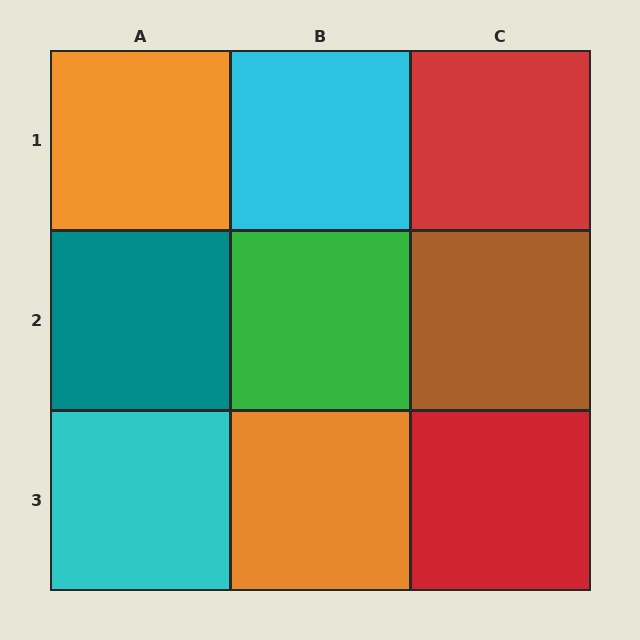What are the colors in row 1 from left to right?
Orange, cyan, red.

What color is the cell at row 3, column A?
Cyan.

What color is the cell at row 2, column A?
Teal.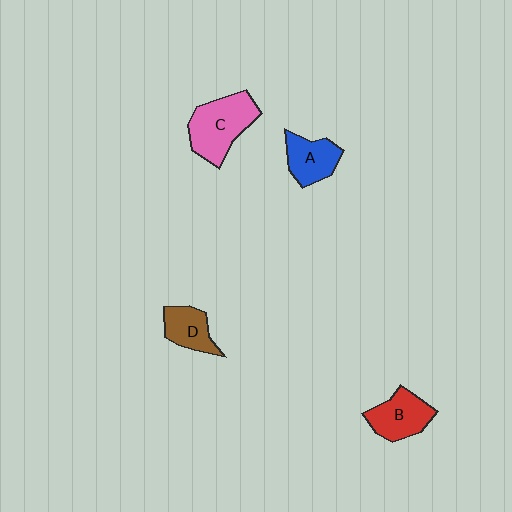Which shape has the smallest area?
Shape D (brown).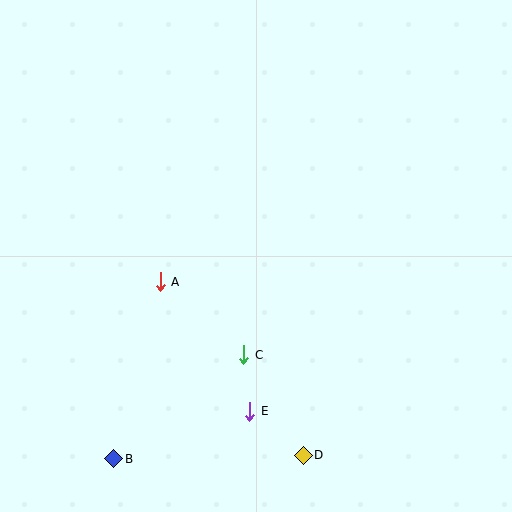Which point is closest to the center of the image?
Point A at (160, 282) is closest to the center.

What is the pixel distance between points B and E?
The distance between B and E is 144 pixels.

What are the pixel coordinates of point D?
Point D is at (303, 455).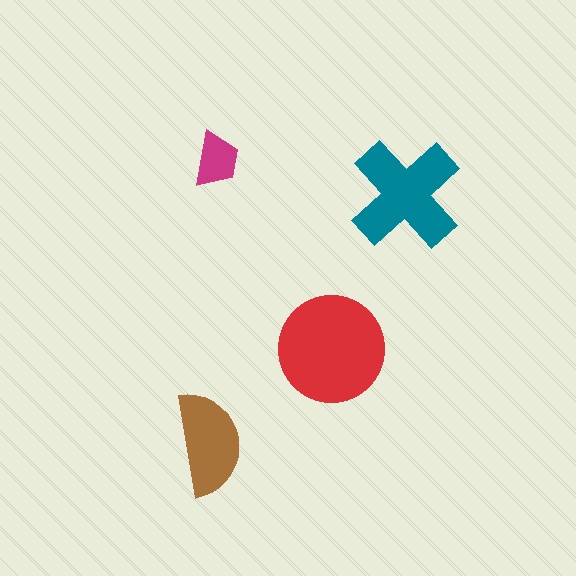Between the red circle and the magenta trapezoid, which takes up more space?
The red circle.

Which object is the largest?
The red circle.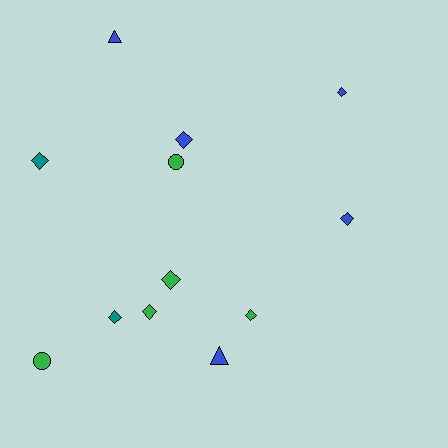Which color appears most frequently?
Green, with 5 objects.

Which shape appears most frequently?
Diamond, with 8 objects.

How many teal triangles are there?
There are no teal triangles.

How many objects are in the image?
There are 12 objects.